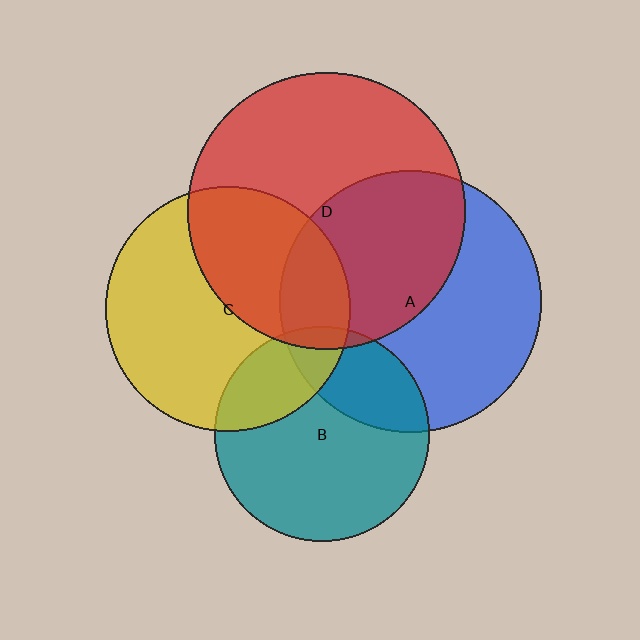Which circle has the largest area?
Circle D (red).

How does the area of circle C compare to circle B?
Approximately 1.3 times.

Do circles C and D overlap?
Yes.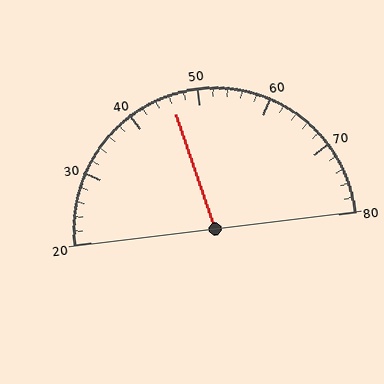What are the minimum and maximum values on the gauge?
The gauge ranges from 20 to 80.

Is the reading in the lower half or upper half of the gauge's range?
The reading is in the lower half of the range (20 to 80).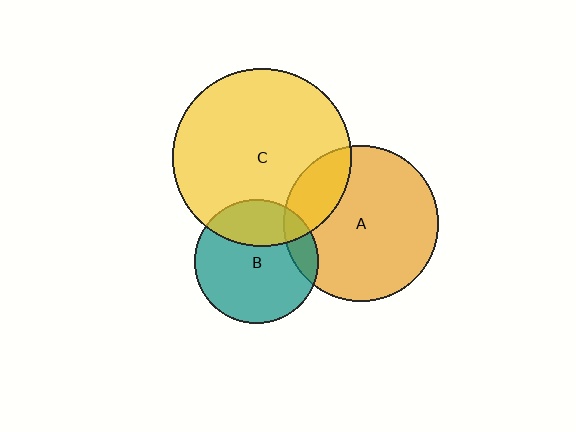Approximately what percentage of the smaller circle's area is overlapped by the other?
Approximately 15%.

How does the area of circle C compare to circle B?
Approximately 2.1 times.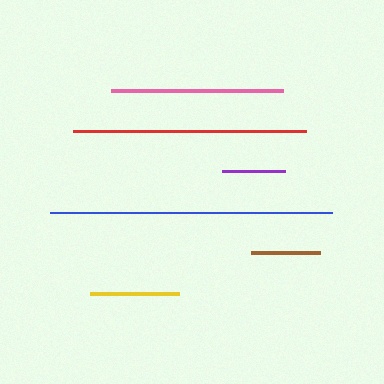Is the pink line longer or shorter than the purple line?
The pink line is longer than the purple line.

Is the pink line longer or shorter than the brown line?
The pink line is longer than the brown line.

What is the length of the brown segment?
The brown segment is approximately 69 pixels long.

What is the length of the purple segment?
The purple segment is approximately 63 pixels long.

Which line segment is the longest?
The blue line is the longest at approximately 282 pixels.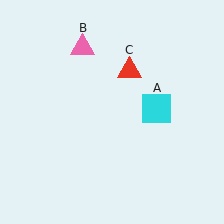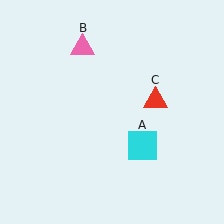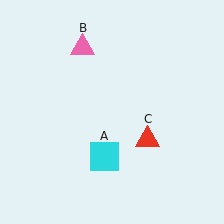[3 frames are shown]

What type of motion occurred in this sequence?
The cyan square (object A), red triangle (object C) rotated clockwise around the center of the scene.